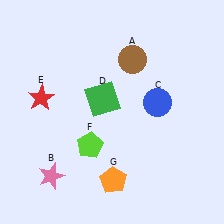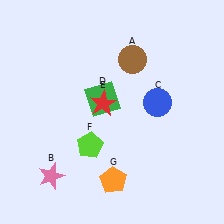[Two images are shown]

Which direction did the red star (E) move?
The red star (E) moved right.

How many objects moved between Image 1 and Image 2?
1 object moved between the two images.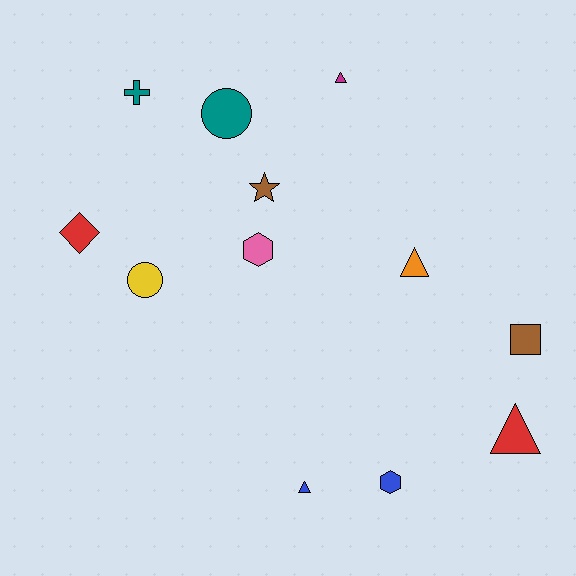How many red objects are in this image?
There are 2 red objects.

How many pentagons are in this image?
There are no pentagons.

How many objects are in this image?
There are 12 objects.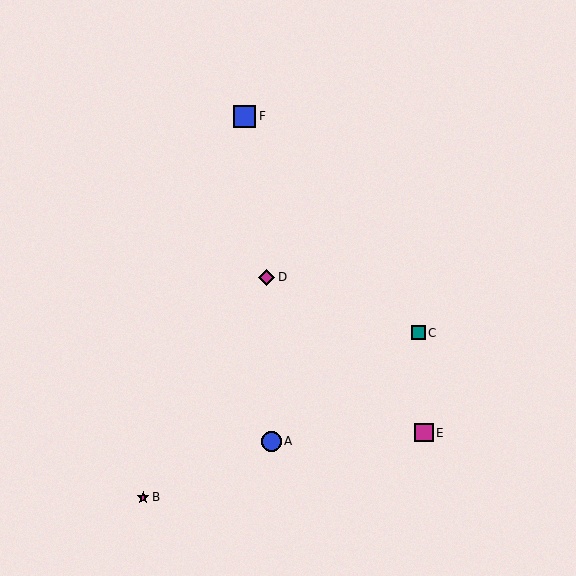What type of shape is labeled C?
Shape C is a teal square.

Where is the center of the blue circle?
The center of the blue circle is at (271, 441).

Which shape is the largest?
The blue square (labeled F) is the largest.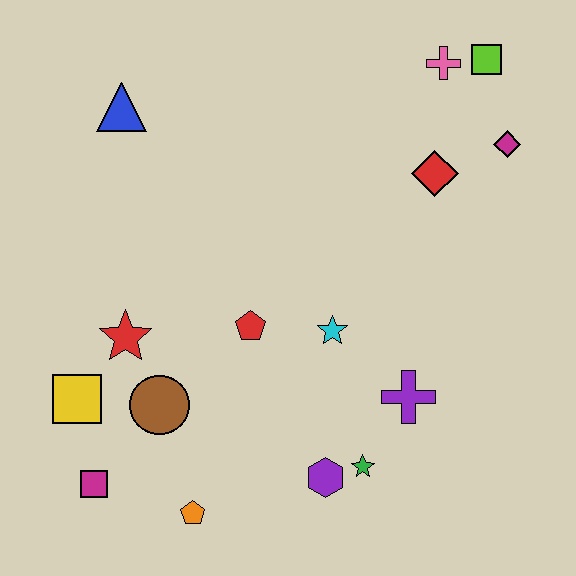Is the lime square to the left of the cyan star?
No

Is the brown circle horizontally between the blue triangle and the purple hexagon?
Yes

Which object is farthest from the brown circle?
The lime square is farthest from the brown circle.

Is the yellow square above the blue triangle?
No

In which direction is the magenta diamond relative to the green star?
The magenta diamond is above the green star.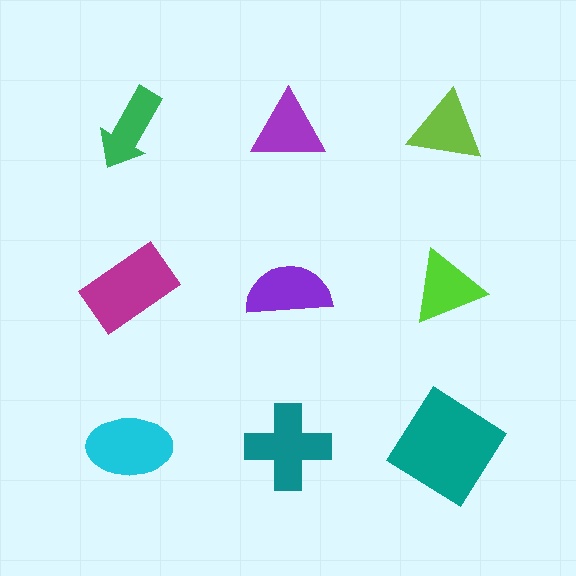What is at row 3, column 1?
A cyan ellipse.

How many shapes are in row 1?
3 shapes.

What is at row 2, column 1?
A magenta rectangle.